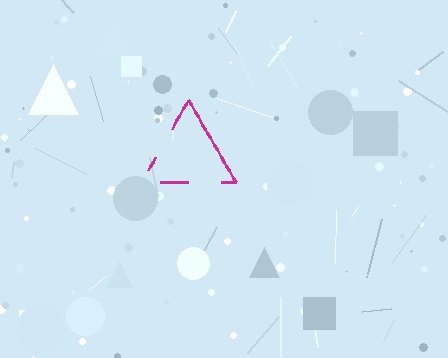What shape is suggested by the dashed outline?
The dashed outline suggests a triangle.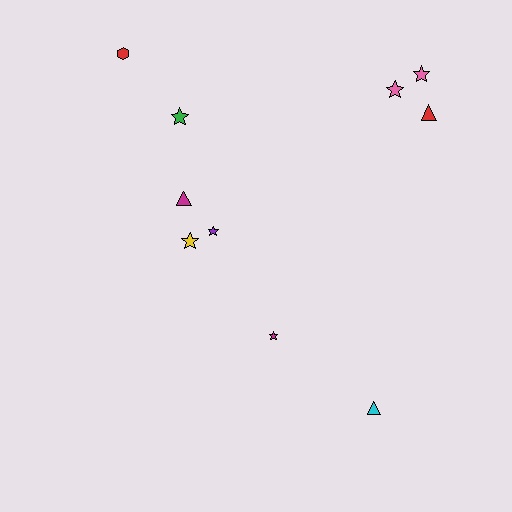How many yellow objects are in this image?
There is 1 yellow object.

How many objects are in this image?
There are 10 objects.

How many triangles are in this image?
There are 3 triangles.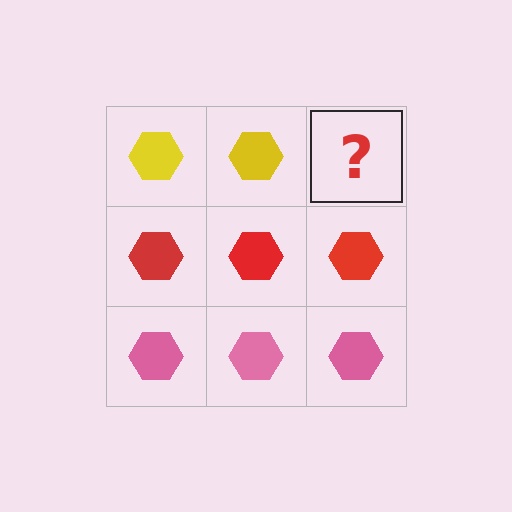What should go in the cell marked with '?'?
The missing cell should contain a yellow hexagon.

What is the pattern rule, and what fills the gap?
The rule is that each row has a consistent color. The gap should be filled with a yellow hexagon.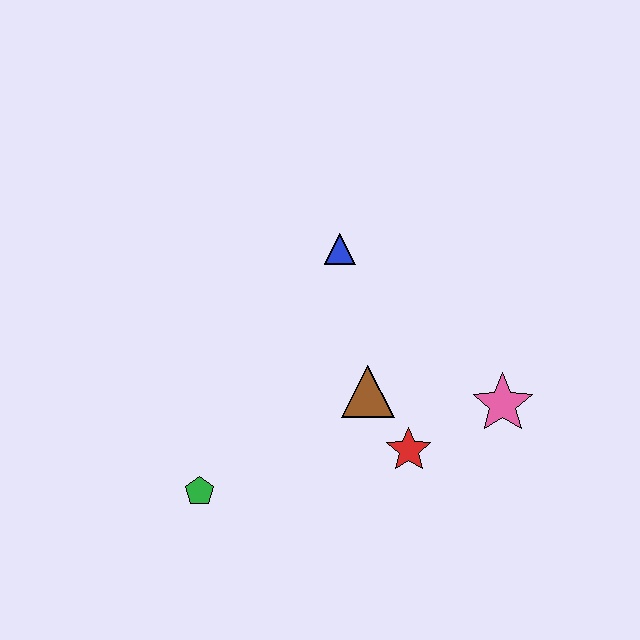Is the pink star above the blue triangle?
No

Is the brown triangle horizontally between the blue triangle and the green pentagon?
No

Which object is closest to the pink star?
The red star is closest to the pink star.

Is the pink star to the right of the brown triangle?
Yes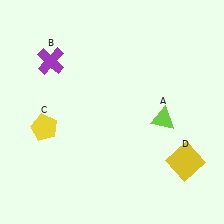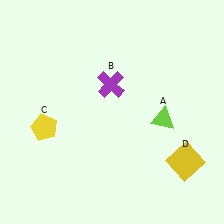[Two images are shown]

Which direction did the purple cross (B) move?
The purple cross (B) moved right.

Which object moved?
The purple cross (B) moved right.